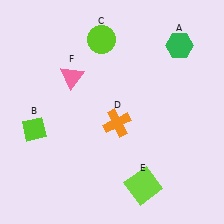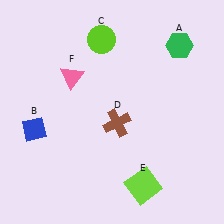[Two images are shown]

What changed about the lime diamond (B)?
In Image 1, B is lime. In Image 2, it changed to blue.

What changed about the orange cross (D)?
In Image 1, D is orange. In Image 2, it changed to brown.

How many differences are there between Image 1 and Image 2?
There are 2 differences between the two images.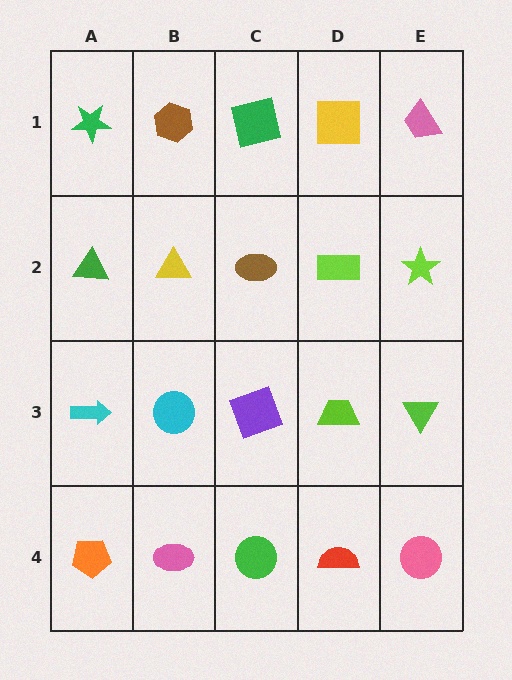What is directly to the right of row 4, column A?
A pink ellipse.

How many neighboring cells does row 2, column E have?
3.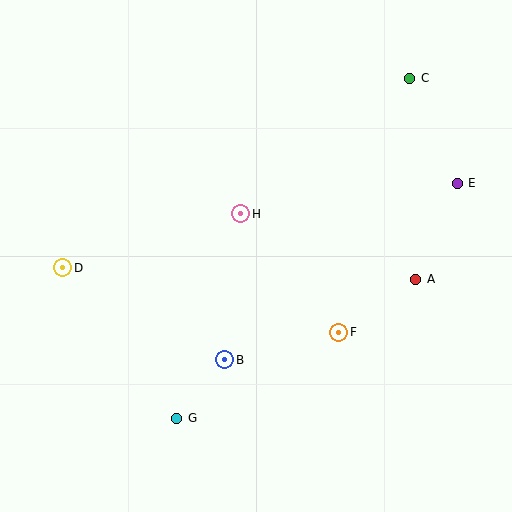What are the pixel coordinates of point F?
Point F is at (339, 332).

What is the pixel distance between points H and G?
The distance between H and G is 214 pixels.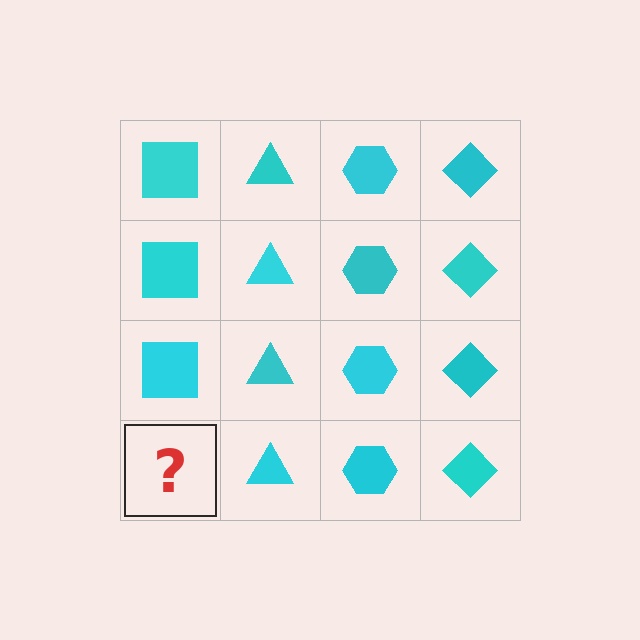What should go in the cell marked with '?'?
The missing cell should contain a cyan square.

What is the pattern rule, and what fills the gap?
The rule is that each column has a consistent shape. The gap should be filled with a cyan square.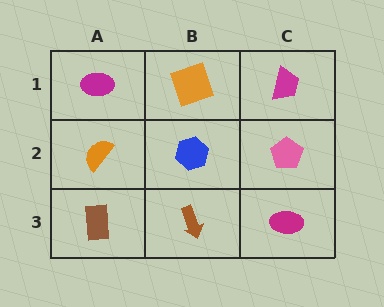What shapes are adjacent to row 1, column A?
An orange semicircle (row 2, column A), an orange square (row 1, column B).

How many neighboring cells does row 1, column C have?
2.